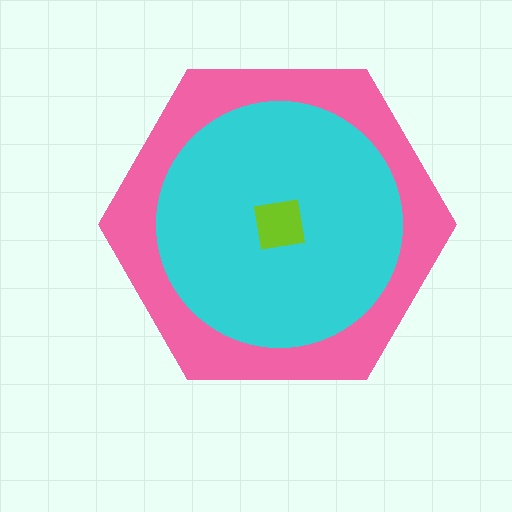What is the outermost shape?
The pink hexagon.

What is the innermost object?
The lime square.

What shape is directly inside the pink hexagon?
The cyan circle.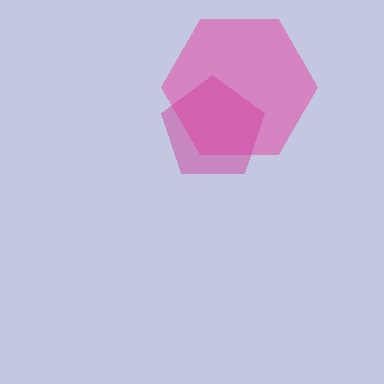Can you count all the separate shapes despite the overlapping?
Yes, there are 2 separate shapes.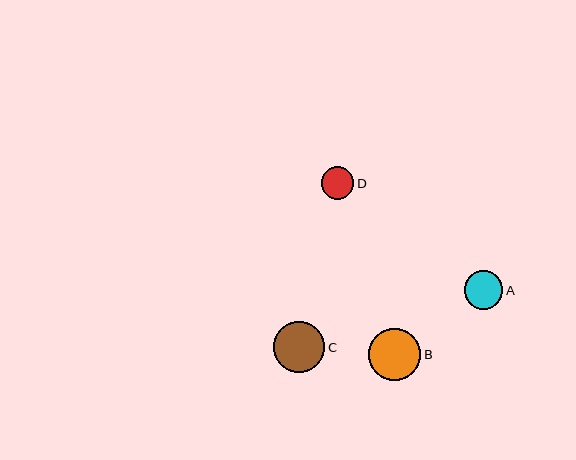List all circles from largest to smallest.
From largest to smallest: B, C, A, D.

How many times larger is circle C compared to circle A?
Circle C is approximately 1.3 times the size of circle A.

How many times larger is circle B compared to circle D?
Circle B is approximately 1.6 times the size of circle D.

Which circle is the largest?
Circle B is the largest with a size of approximately 52 pixels.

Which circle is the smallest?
Circle D is the smallest with a size of approximately 33 pixels.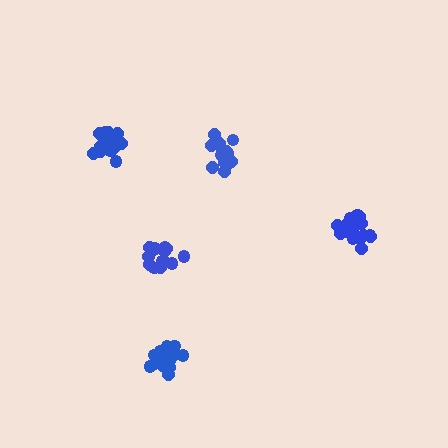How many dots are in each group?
Group 1: 17 dots, Group 2: 18 dots, Group 3: 14 dots, Group 4: 19 dots, Group 5: 18 dots (86 total).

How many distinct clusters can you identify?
There are 5 distinct clusters.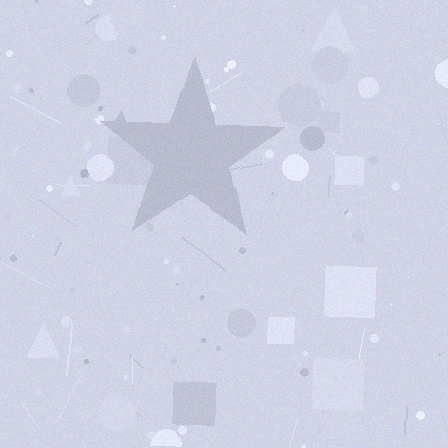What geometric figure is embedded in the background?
A star is embedded in the background.